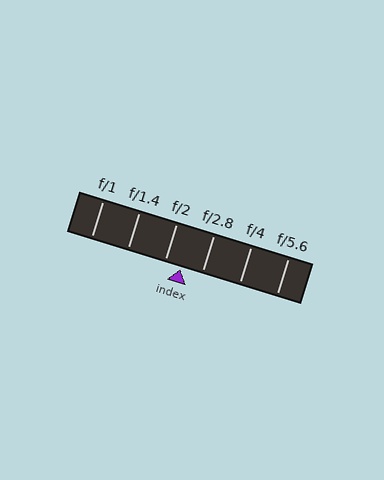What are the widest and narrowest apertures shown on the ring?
The widest aperture shown is f/1 and the narrowest is f/5.6.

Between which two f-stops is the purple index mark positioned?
The index mark is between f/2 and f/2.8.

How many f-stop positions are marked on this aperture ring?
There are 6 f-stop positions marked.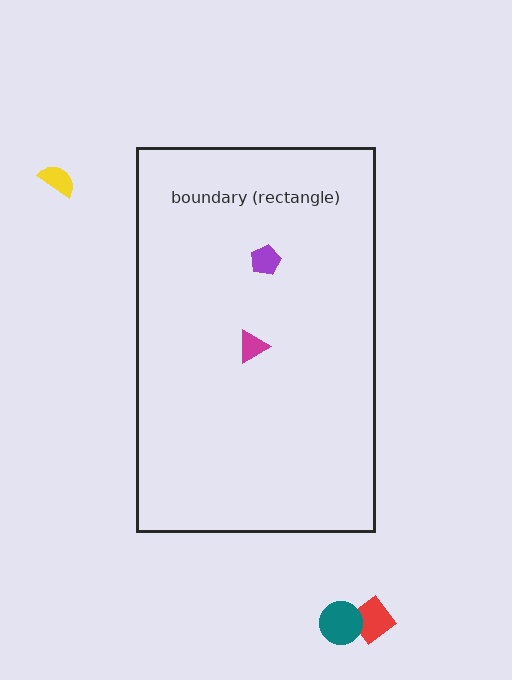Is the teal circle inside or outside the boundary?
Outside.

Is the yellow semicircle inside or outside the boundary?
Outside.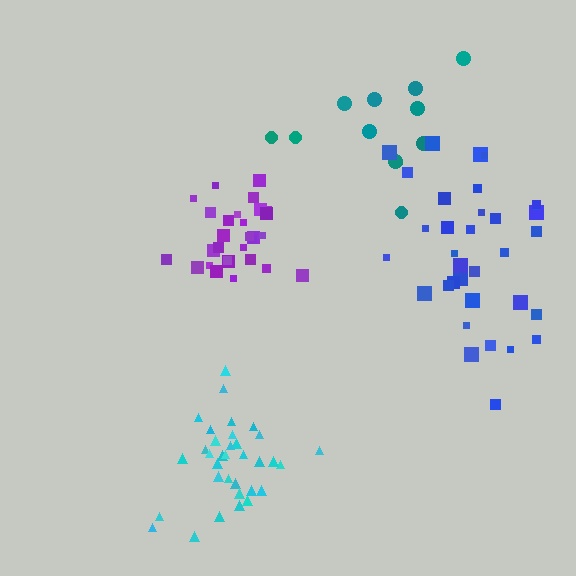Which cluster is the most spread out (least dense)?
Teal.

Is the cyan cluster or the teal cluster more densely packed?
Cyan.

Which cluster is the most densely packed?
Purple.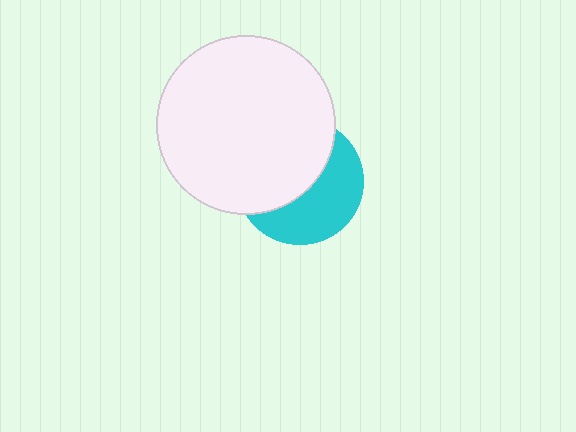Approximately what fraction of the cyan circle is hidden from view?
Roughly 54% of the cyan circle is hidden behind the white circle.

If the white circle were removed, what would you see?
You would see the complete cyan circle.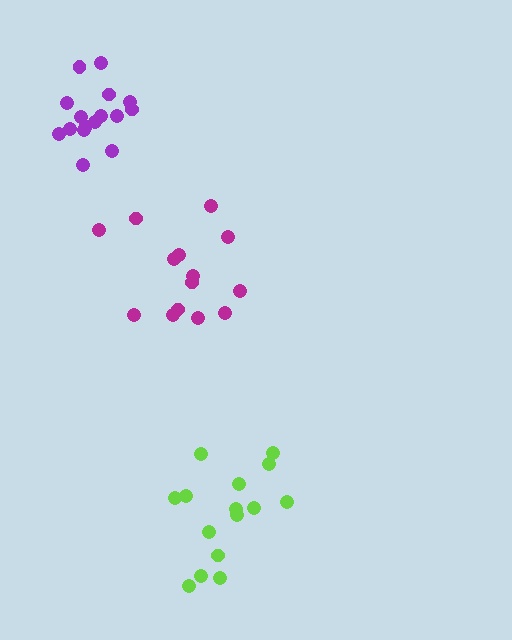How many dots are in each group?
Group 1: 16 dots, Group 2: 15 dots, Group 3: 14 dots (45 total).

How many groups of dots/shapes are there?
There are 3 groups.